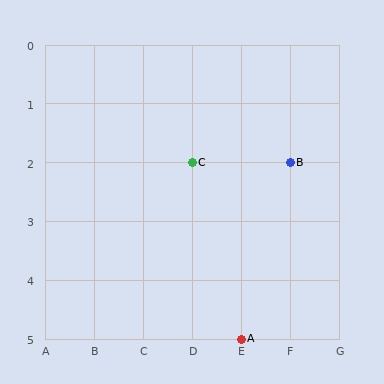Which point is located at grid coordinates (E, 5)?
Point A is at (E, 5).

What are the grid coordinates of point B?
Point B is at grid coordinates (F, 2).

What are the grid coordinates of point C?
Point C is at grid coordinates (D, 2).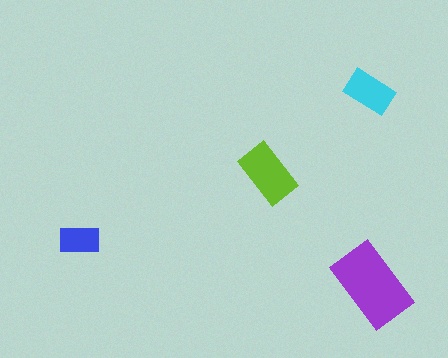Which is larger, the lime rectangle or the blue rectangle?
The lime one.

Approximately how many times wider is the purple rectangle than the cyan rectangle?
About 1.5 times wider.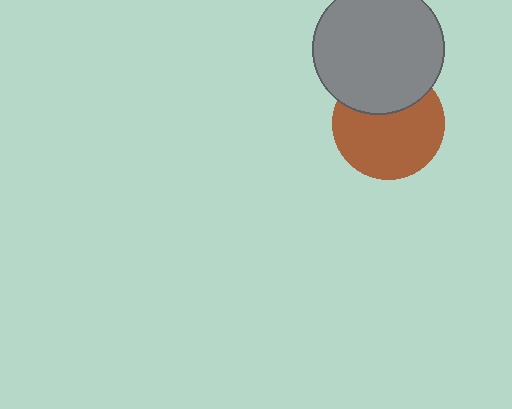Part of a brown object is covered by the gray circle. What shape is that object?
It is a circle.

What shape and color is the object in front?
The object in front is a gray circle.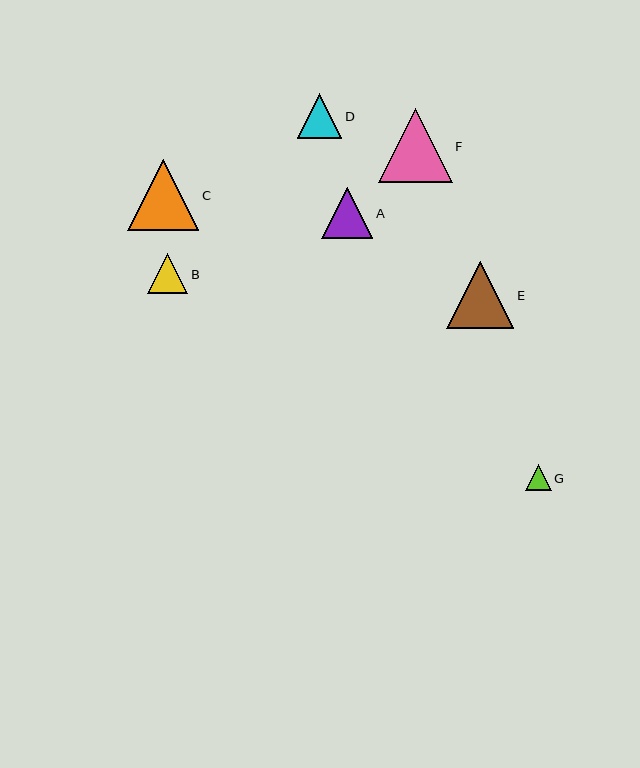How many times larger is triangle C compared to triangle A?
Triangle C is approximately 1.4 times the size of triangle A.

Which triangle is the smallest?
Triangle G is the smallest with a size of approximately 26 pixels.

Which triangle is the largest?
Triangle F is the largest with a size of approximately 74 pixels.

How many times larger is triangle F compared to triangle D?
Triangle F is approximately 1.7 times the size of triangle D.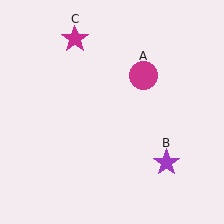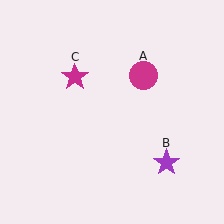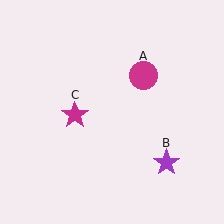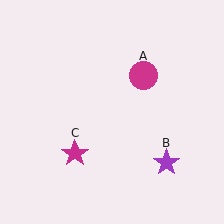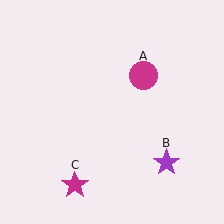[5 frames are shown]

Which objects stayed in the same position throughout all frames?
Magenta circle (object A) and purple star (object B) remained stationary.